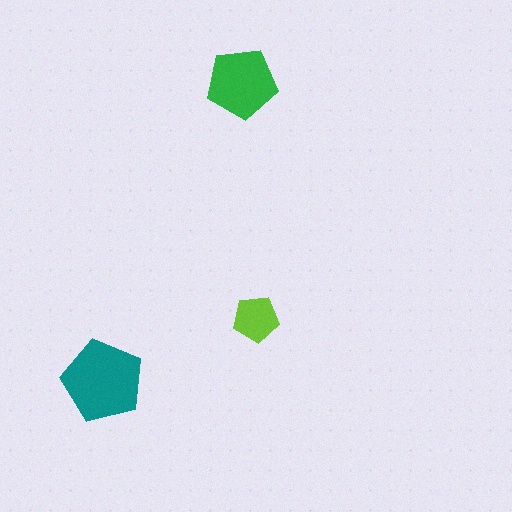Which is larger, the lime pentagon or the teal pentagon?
The teal one.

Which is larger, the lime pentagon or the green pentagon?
The green one.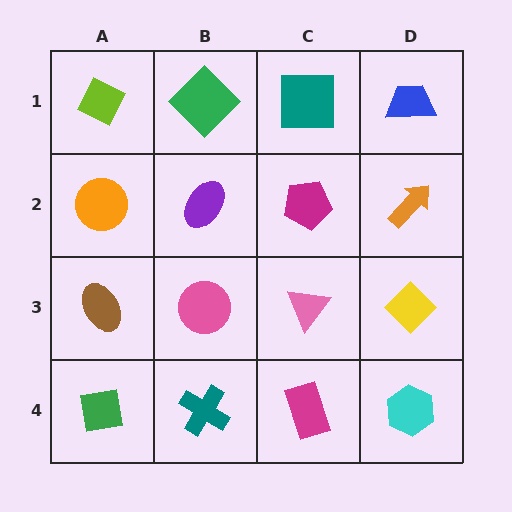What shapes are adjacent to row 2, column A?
A lime diamond (row 1, column A), a brown ellipse (row 3, column A), a purple ellipse (row 2, column B).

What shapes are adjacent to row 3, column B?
A purple ellipse (row 2, column B), a teal cross (row 4, column B), a brown ellipse (row 3, column A), a pink triangle (row 3, column C).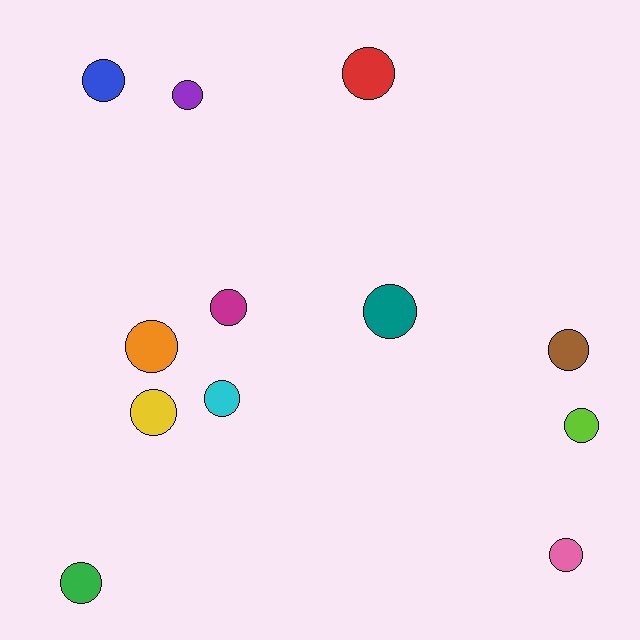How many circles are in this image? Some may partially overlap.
There are 12 circles.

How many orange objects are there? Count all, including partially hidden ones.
There is 1 orange object.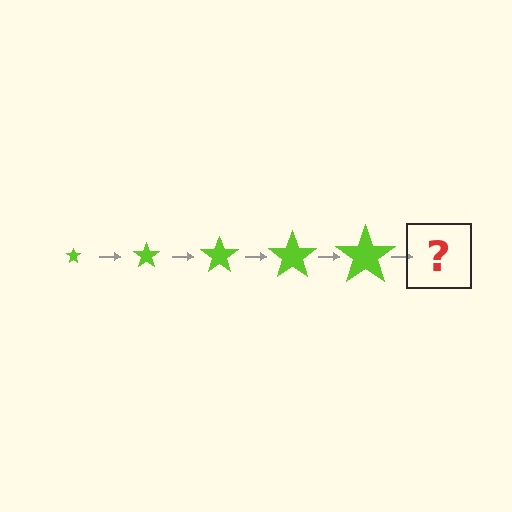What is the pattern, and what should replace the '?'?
The pattern is that the star gets progressively larger each step. The '?' should be a lime star, larger than the previous one.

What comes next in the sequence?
The next element should be a lime star, larger than the previous one.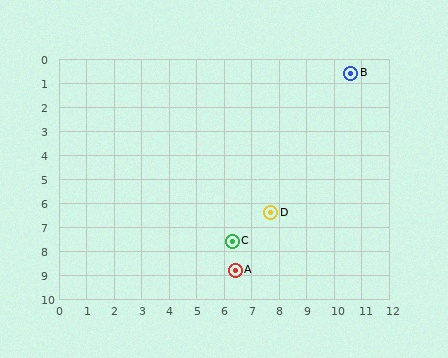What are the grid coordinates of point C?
Point C is at approximately (6.3, 7.6).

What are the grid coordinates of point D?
Point D is at approximately (7.7, 6.4).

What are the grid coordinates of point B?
Point B is at approximately (10.6, 0.6).